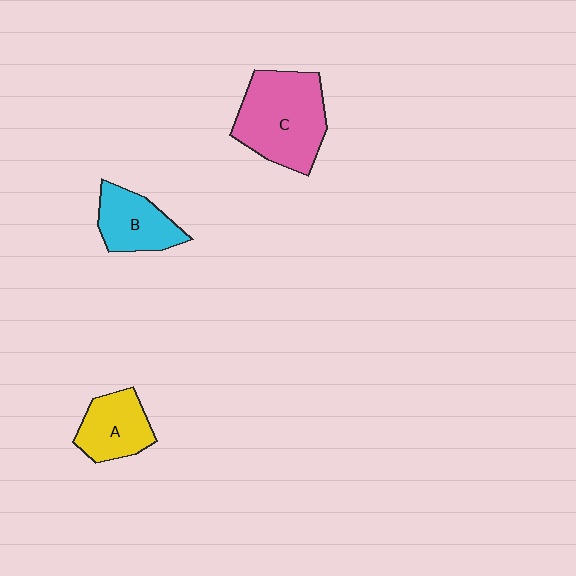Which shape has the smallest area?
Shape A (yellow).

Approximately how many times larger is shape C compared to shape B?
Approximately 1.8 times.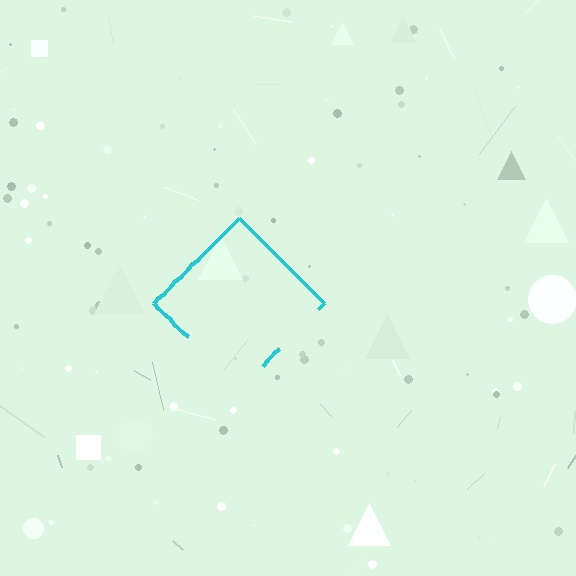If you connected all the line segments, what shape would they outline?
They would outline a diamond.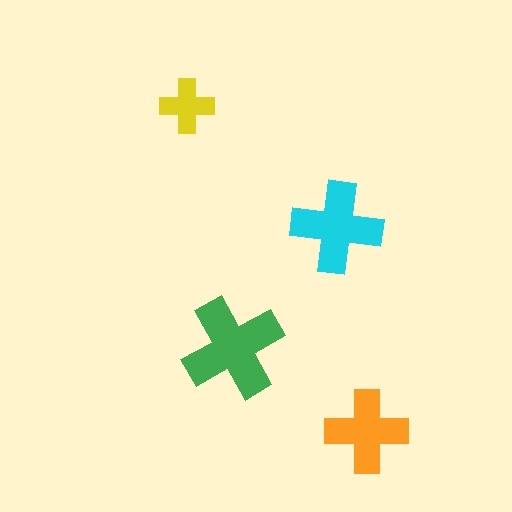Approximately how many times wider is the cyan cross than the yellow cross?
About 1.5 times wider.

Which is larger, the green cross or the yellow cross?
The green one.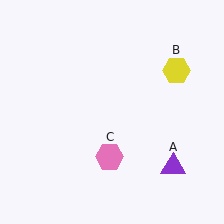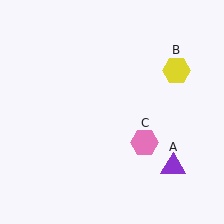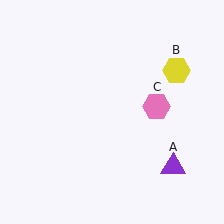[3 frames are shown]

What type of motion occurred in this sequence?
The pink hexagon (object C) rotated counterclockwise around the center of the scene.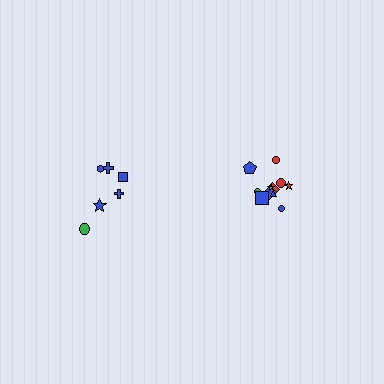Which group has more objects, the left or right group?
The right group.